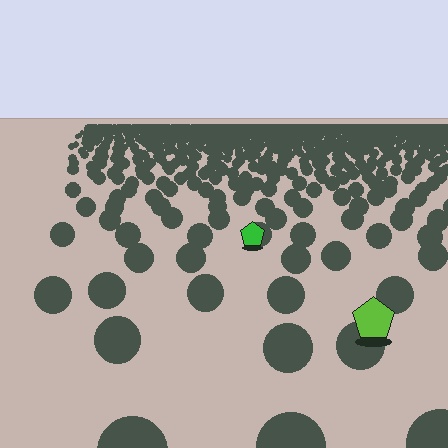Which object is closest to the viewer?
The lime pentagon is closest. The texture marks near it are larger and more spread out.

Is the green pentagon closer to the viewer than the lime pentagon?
No. The lime pentagon is closer — you can tell from the texture gradient: the ground texture is coarser near it.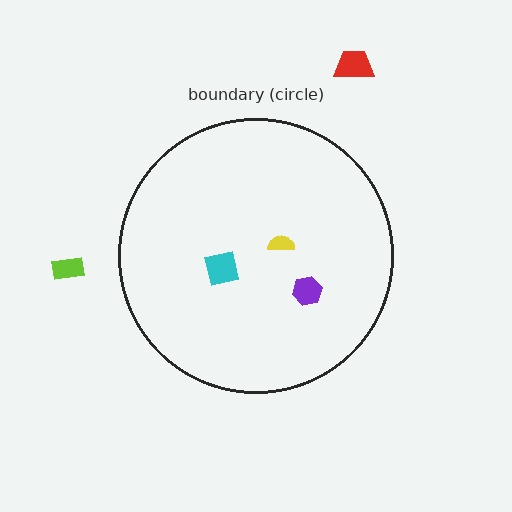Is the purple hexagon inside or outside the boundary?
Inside.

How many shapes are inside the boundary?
3 inside, 2 outside.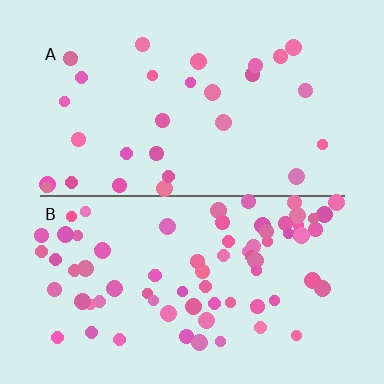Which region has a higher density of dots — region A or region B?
B (the bottom).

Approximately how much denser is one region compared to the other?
Approximately 2.6× — region B over region A.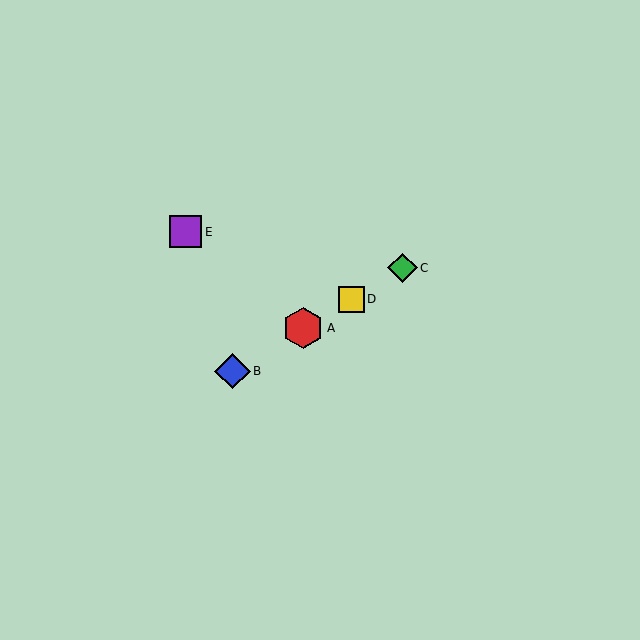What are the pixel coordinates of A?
Object A is at (303, 328).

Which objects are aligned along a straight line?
Objects A, B, C, D are aligned along a straight line.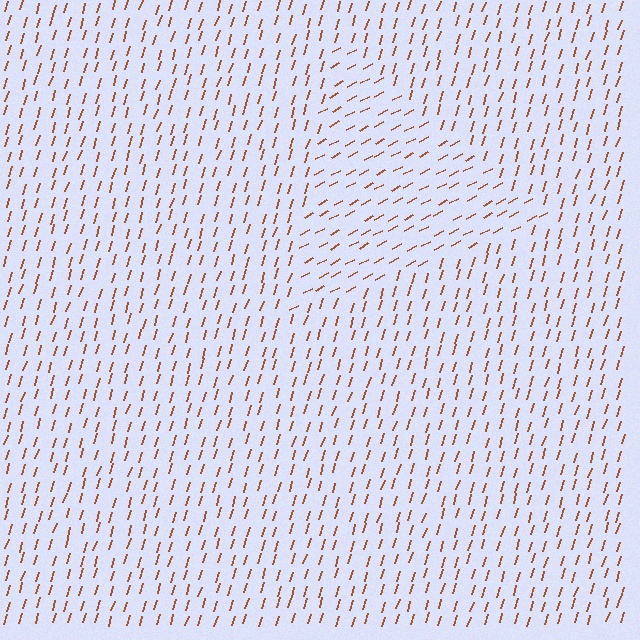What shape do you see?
I see a triangle.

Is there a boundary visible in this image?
Yes, there is a texture boundary formed by a change in line orientation.